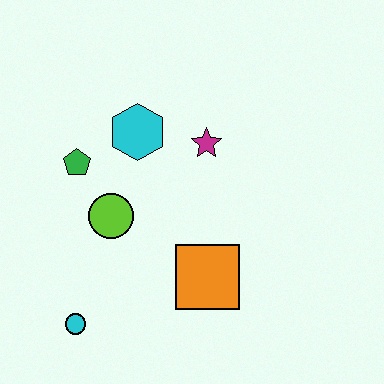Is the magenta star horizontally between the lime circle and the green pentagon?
No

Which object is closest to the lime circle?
The green pentagon is closest to the lime circle.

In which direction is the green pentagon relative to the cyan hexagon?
The green pentagon is to the left of the cyan hexagon.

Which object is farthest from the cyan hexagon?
The cyan circle is farthest from the cyan hexagon.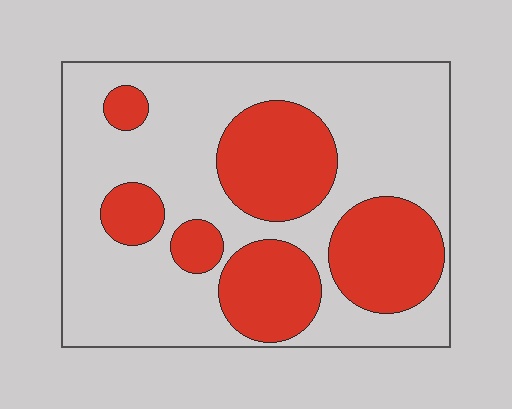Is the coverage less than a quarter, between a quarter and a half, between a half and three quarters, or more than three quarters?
Between a quarter and a half.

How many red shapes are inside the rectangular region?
6.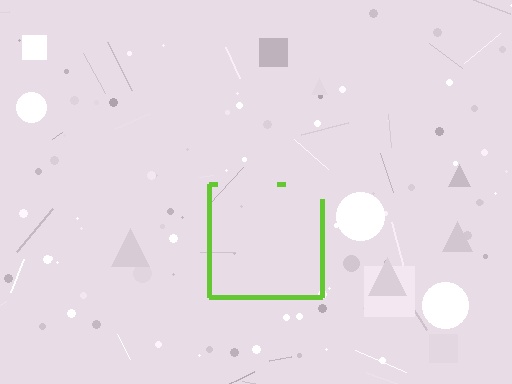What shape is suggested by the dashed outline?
The dashed outline suggests a square.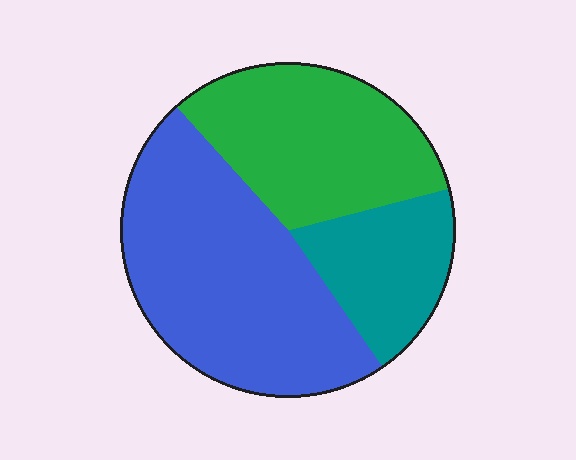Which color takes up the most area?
Blue, at roughly 50%.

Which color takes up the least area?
Teal, at roughly 20%.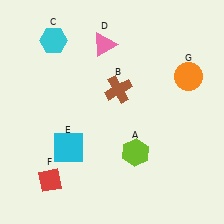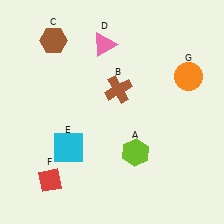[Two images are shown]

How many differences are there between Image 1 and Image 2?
There is 1 difference between the two images.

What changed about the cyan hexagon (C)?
In Image 1, C is cyan. In Image 2, it changed to brown.